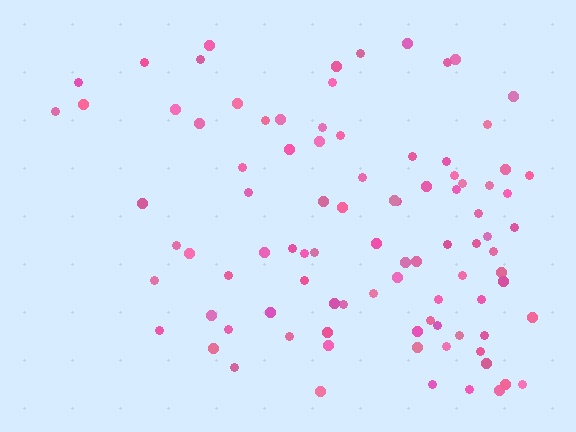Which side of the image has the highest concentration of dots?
The right.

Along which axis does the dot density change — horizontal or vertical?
Horizontal.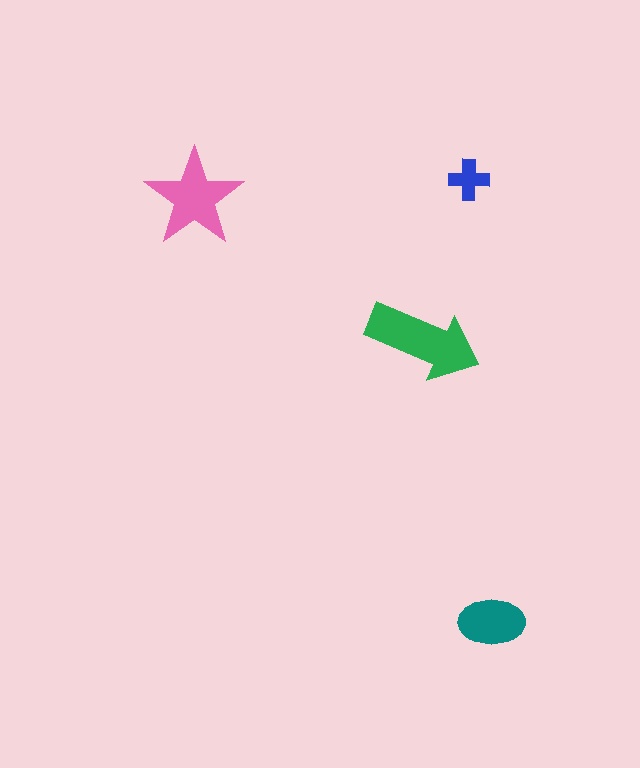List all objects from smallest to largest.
The blue cross, the teal ellipse, the pink star, the green arrow.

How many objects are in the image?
There are 4 objects in the image.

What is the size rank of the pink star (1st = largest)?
2nd.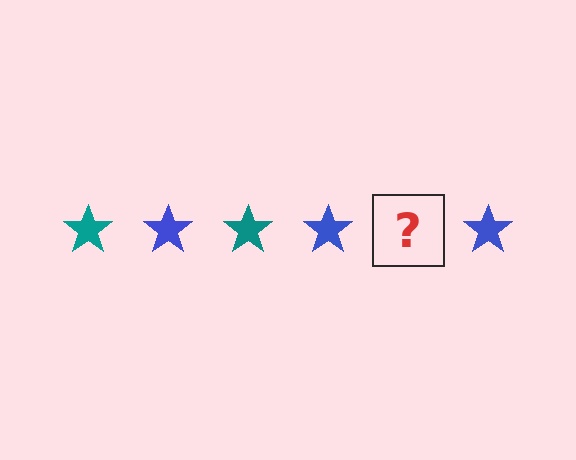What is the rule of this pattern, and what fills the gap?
The rule is that the pattern cycles through teal, blue stars. The gap should be filled with a teal star.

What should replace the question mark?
The question mark should be replaced with a teal star.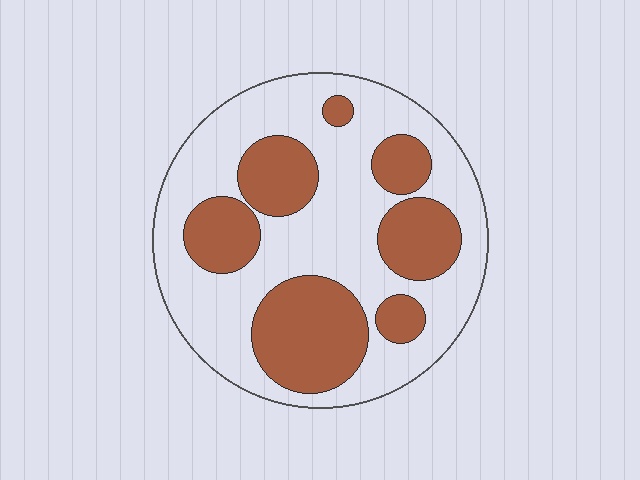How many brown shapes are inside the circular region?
7.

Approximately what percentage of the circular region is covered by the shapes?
Approximately 35%.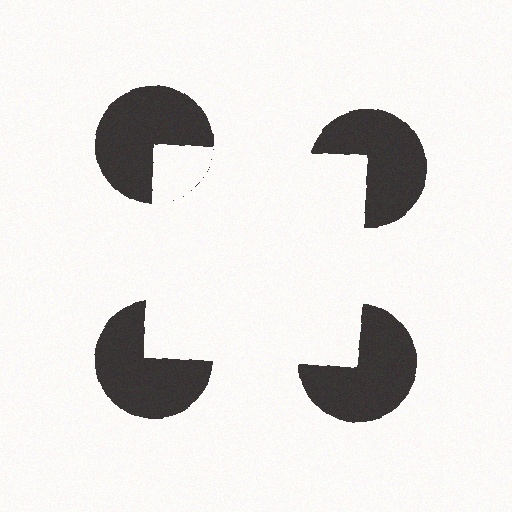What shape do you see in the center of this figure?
An illusory square — its edges are inferred from the aligned wedge cuts in the pac-man discs, not physically drawn.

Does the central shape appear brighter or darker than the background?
It typically appears slightly brighter than the background, even though no actual brightness change is drawn.